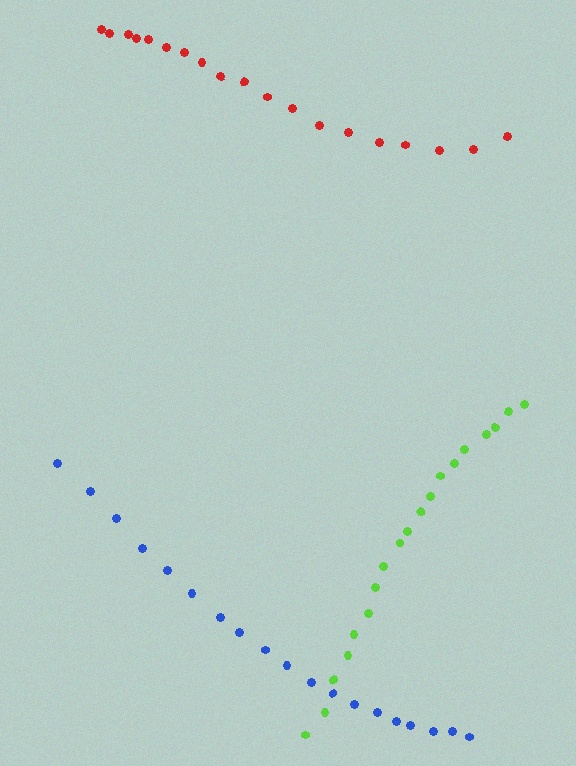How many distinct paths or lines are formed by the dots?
There are 3 distinct paths.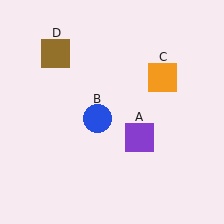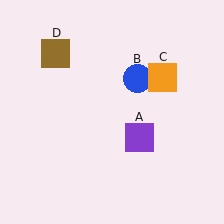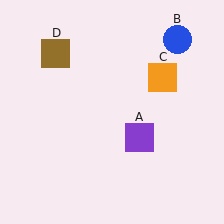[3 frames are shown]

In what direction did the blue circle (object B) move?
The blue circle (object B) moved up and to the right.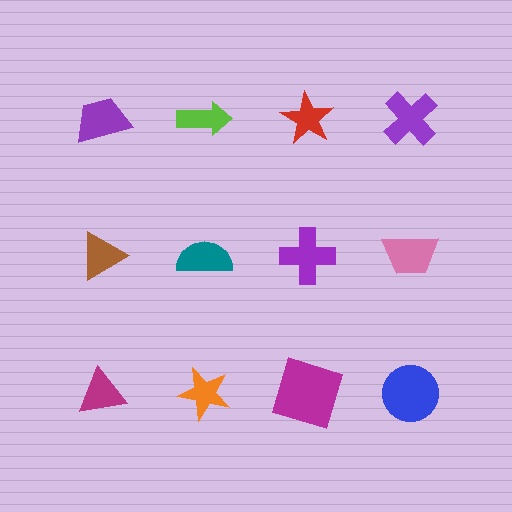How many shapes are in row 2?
4 shapes.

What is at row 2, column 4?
A pink trapezoid.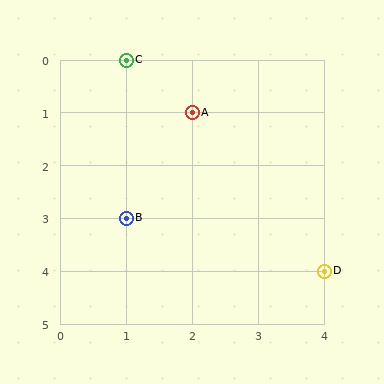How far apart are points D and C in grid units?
Points D and C are 3 columns and 4 rows apart (about 5.0 grid units diagonally).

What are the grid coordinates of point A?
Point A is at grid coordinates (2, 1).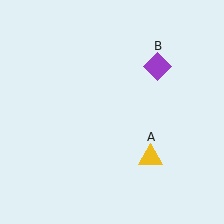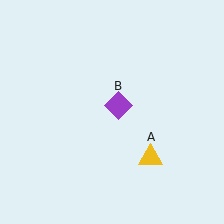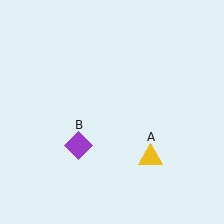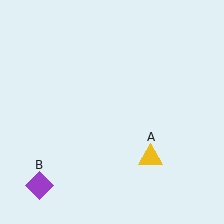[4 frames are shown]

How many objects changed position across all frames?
1 object changed position: purple diamond (object B).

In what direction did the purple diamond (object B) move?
The purple diamond (object B) moved down and to the left.